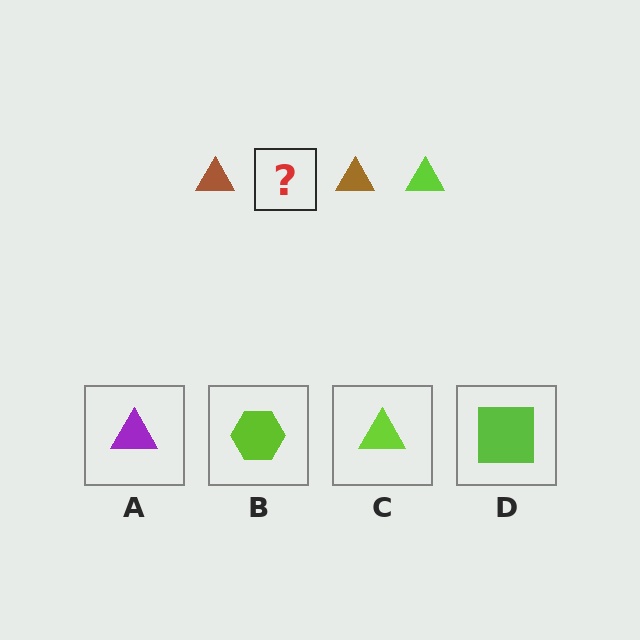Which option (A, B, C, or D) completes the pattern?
C.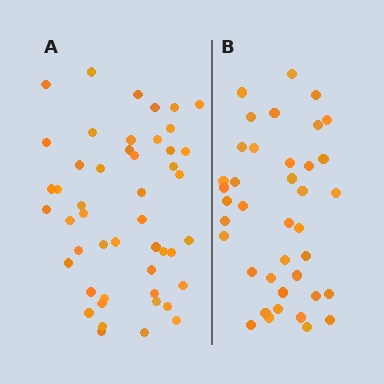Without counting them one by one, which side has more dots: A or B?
Region A (the left region) has more dots.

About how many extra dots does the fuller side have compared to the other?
Region A has roughly 8 or so more dots than region B.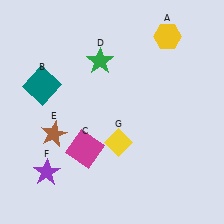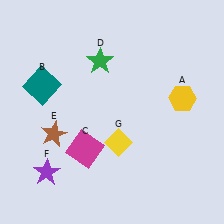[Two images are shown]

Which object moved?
The yellow hexagon (A) moved down.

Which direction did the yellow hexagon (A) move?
The yellow hexagon (A) moved down.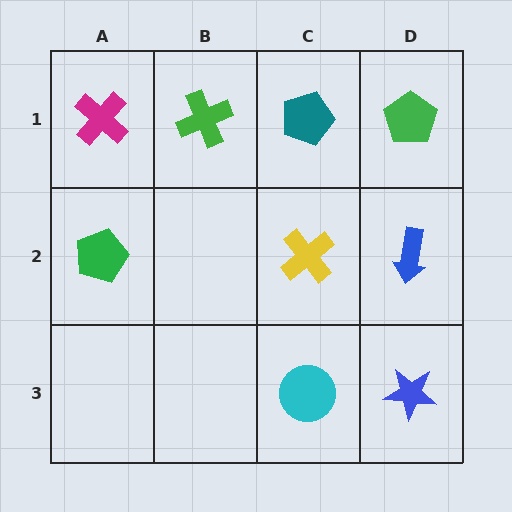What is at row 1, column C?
A teal pentagon.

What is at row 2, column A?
A green pentagon.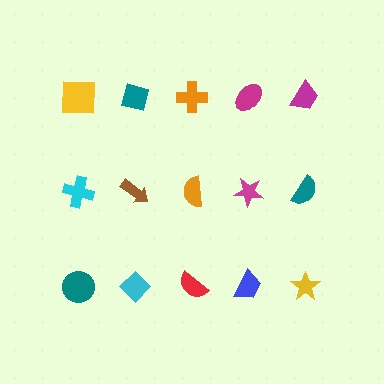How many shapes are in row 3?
5 shapes.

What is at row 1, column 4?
A magenta ellipse.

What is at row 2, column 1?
A cyan cross.